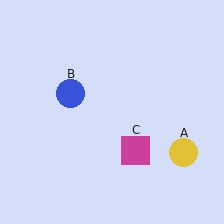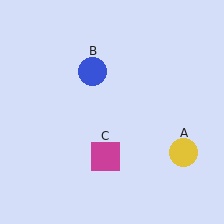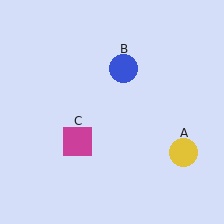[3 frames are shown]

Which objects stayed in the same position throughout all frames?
Yellow circle (object A) remained stationary.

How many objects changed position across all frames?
2 objects changed position: blue circle (object B), magenta square (object C).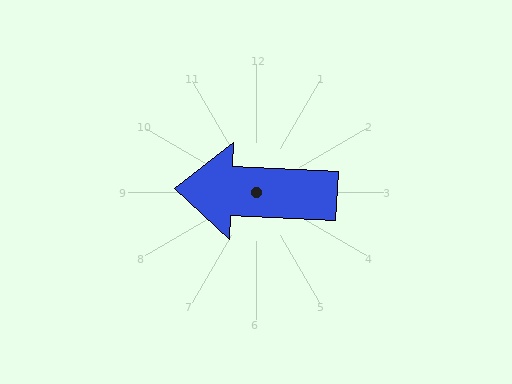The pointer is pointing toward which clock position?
Roughly 9 o'clock.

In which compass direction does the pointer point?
West.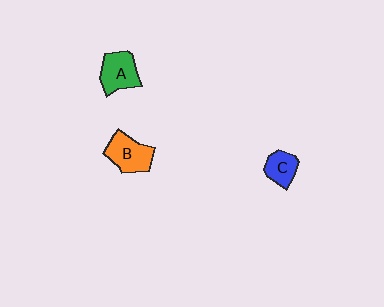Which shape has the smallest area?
Shape C (blue).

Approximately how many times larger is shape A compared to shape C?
Approximately 1.5 times.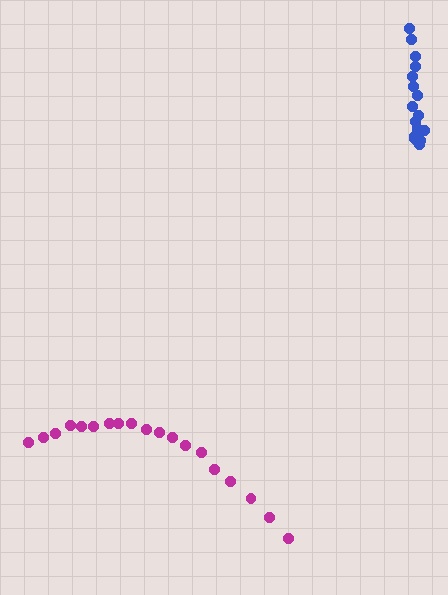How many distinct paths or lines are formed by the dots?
There are 2 distinct paths.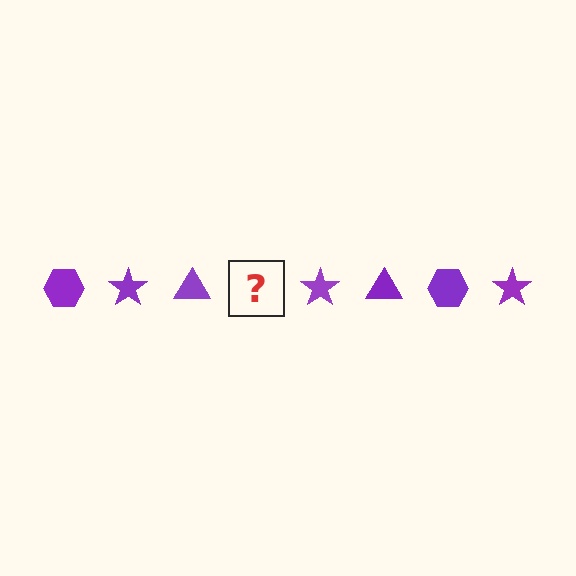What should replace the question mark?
The question mark should be replaced with a purple hexagon.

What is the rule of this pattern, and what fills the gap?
The rule is that the pattern cycles through hexagon, star, triangle shapes in purple. The gap should be filled with a purple hexagon.